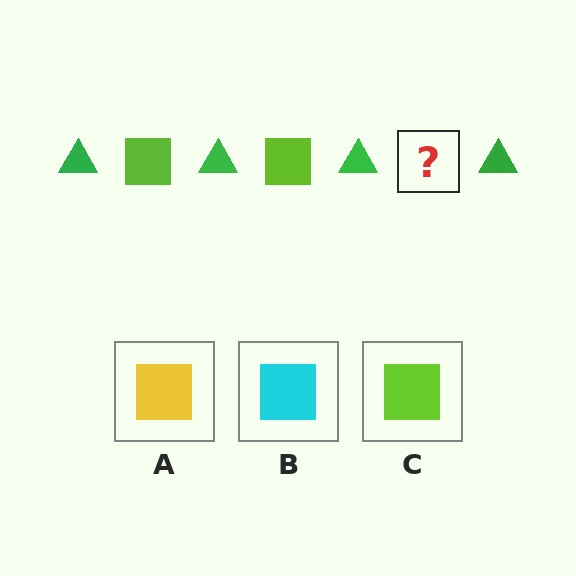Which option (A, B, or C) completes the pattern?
C.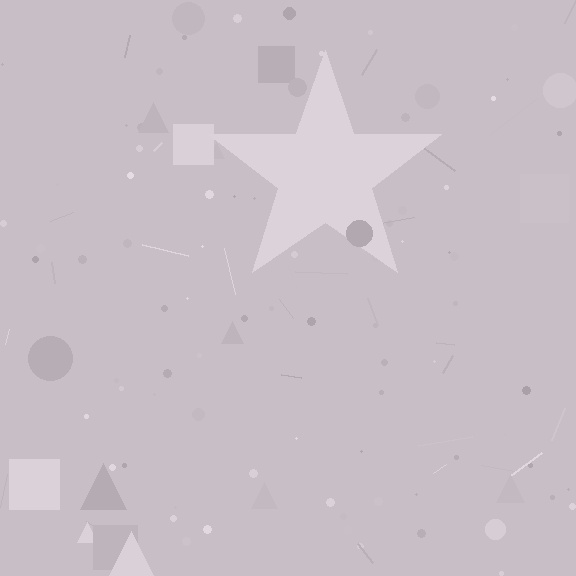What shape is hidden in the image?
A star is hidden in the image.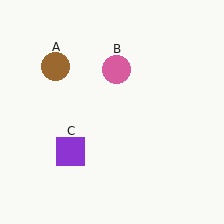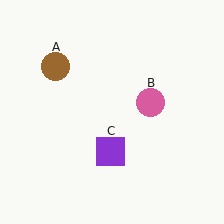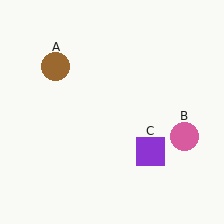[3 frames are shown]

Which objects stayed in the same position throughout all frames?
Brown circle (object A) remained stationary.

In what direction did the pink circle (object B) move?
The pink circle (object B) moved down and to the right.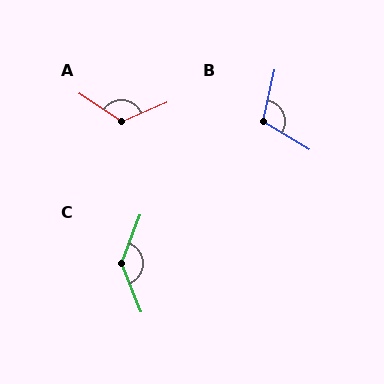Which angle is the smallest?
B, at approximately 109 degrees.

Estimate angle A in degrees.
Approximately 124 degrees.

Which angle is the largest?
C, at approximately 138 degrees.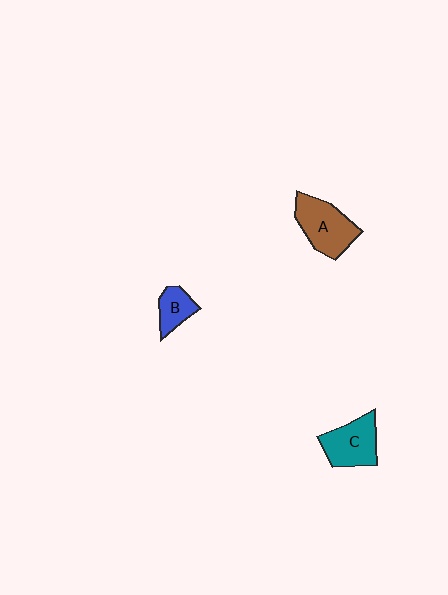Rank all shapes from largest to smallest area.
From largest to smallest: A (brown), C (teal), B (blue).